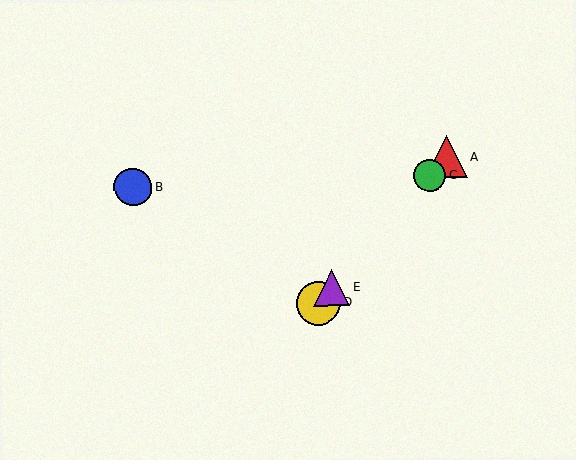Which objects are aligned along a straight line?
Objects A, C, D, E are aligned along a straight line.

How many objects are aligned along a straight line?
4 objects (A, C, D, E) are aligned along a straight line.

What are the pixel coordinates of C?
Object C is at (430, 175).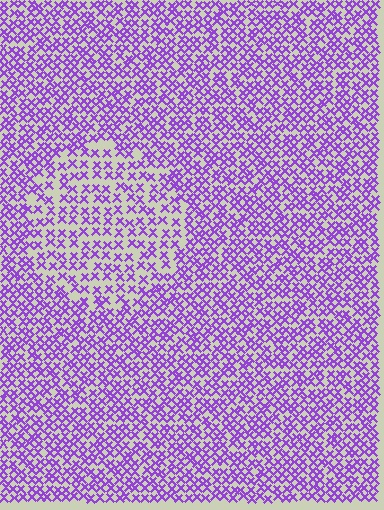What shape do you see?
I see a circle.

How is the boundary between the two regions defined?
The boundary is defined by a change in element density (approximately 1.7x ratio). All elements are the same color, size, and shape.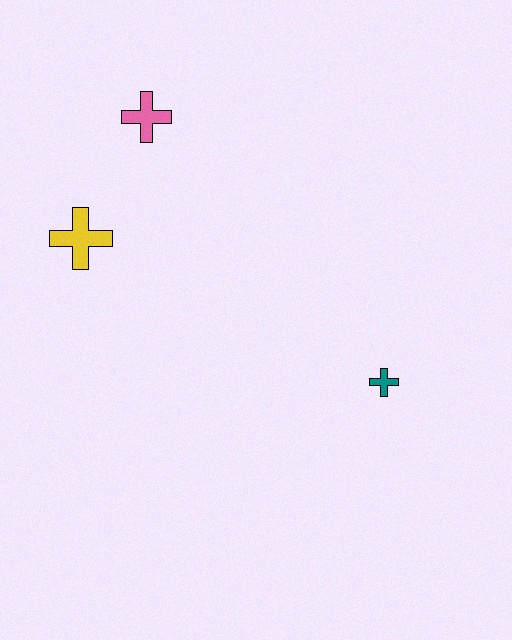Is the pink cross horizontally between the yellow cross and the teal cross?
Yes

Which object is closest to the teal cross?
The yellow cross is closest to the teal cross.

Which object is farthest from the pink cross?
The teal cross is farthest from the pink cross.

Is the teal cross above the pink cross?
No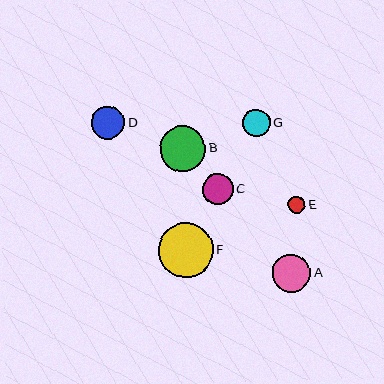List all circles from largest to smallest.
From largest to smallest: F, B, A, D, C, G, E.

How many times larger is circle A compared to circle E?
Circle A is approximately 2.2 times the size of circle E.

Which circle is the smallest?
Circle E is the smallest with a size of approximately 17 pixels.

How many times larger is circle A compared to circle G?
Circle A is approximately 1.4 times the size of circle G.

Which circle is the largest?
Circle F is the largest with a size of approximately 55 pixels.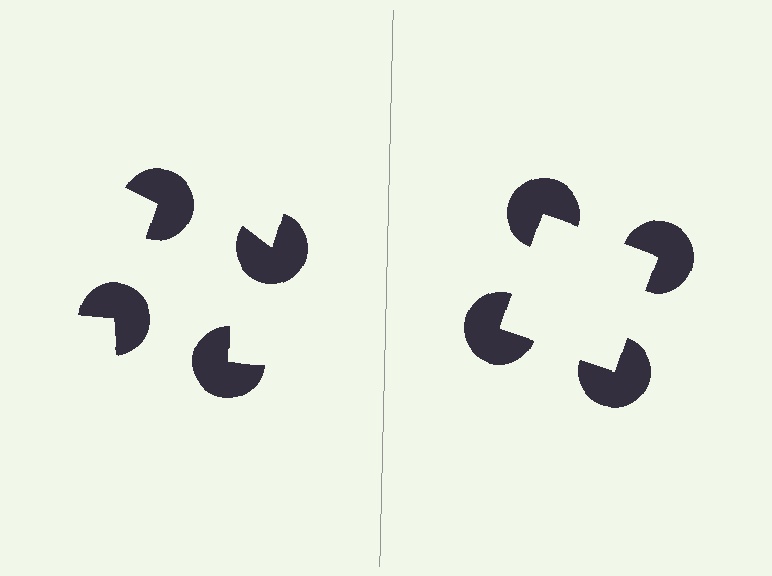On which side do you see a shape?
An illusory square appears on the right side. On the left side the wedge cuts are rotated, so no coherent shape forms.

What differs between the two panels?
The pac-man discs are positioned identically on both sides; only the wedge orientations differ. On the right they align to a square; on the left they are misaligned.